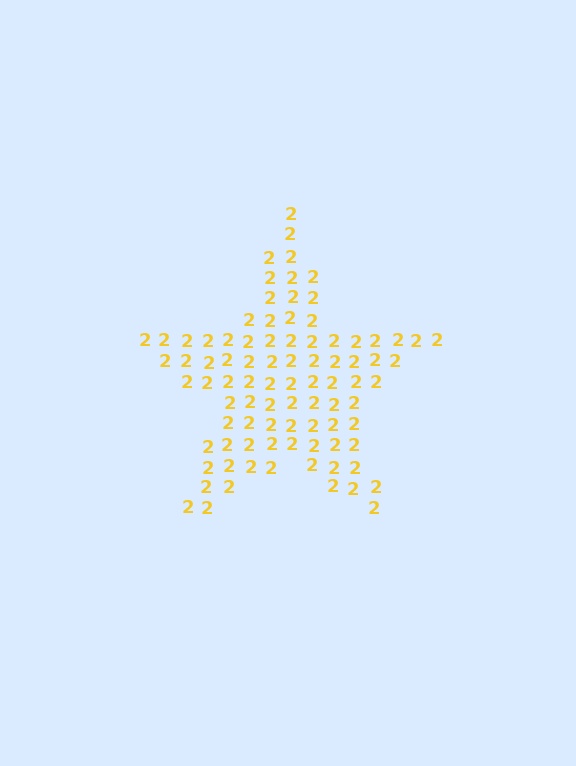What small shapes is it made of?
It is made of small digit 2's.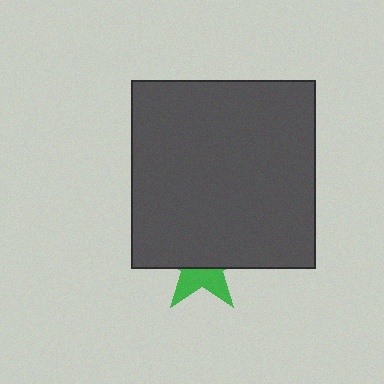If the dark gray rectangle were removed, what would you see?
You would see the complete green star.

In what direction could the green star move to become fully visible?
The green star could move down. That would shift it out from behind the dark gray rectangle entirely.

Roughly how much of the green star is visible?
A small part of it is visible (roughly 39%).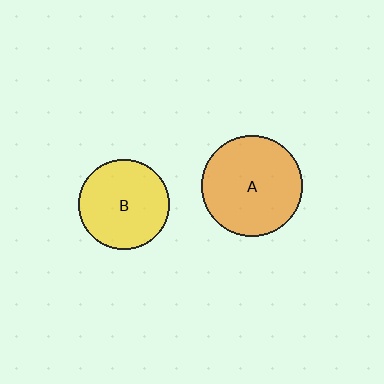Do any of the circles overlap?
No, none of the circles overlap.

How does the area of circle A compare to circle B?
Approximately 1.2 times.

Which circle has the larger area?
Circle A (orange).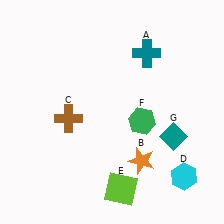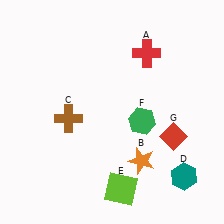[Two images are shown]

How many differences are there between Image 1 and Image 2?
There are 3 differences between the two images.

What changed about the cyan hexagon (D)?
In Image 1, D is cyan. In Image 2, it changed to teal.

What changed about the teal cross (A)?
In Image 1, A is teal. In Image 2, it changed to red.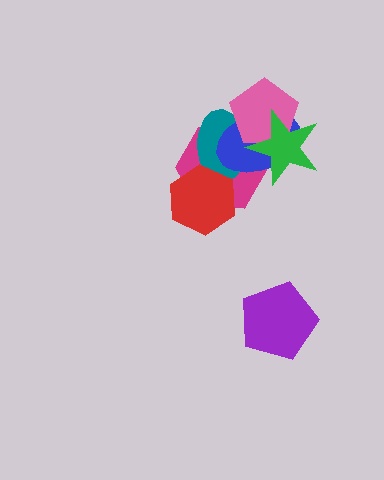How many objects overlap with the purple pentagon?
0 objects overlap with the purple pentagon.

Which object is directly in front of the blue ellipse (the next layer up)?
The pink pentagon is directly in front of the blue ellipse.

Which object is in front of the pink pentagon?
The green star is in front of the pink pentagon.